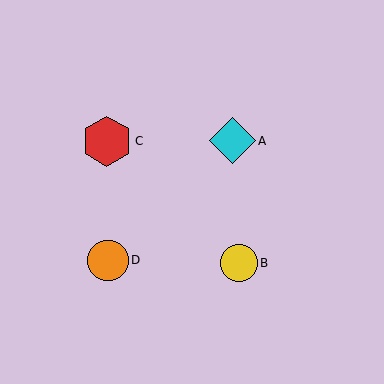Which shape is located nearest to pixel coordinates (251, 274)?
The yellow circle (labeled B) at (239, 263) is nearest to that location.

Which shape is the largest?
The red hexagon (labeled C) is the largest.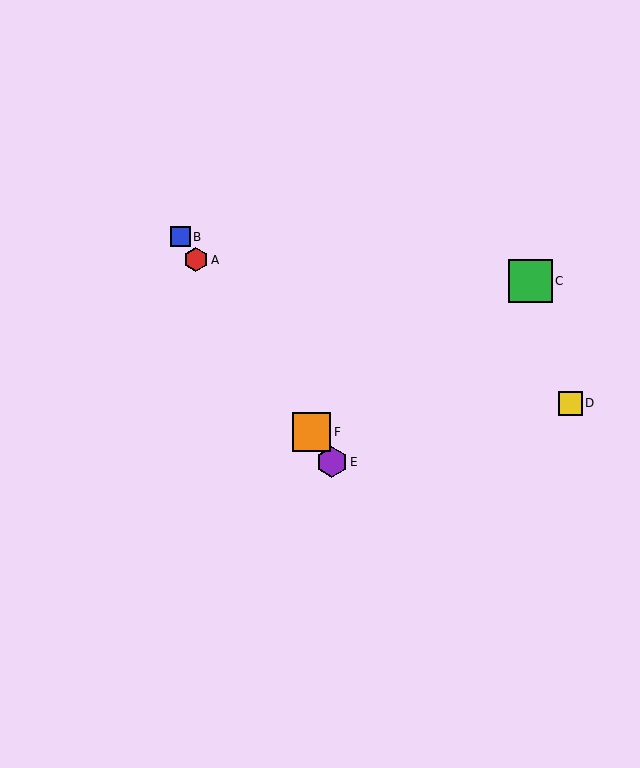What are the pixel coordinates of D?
Object D is at (570, 403).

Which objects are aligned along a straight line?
Objects A, B, E, F are aligned along a straight line.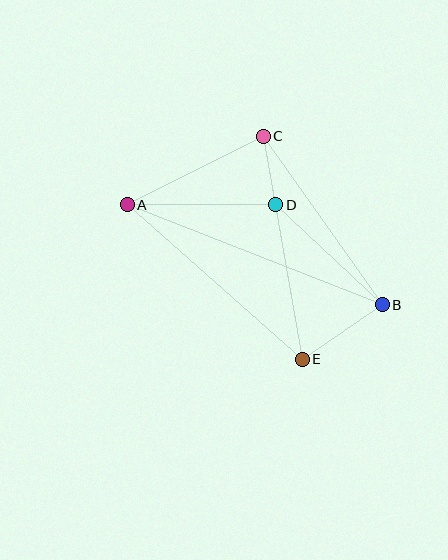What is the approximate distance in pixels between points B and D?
The distance between B and D is approximately 146 pixels.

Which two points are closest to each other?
Points C and D are closest to each other.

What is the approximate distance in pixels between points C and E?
The distance between C and E is approximately 227 pixels.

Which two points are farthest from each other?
Points A and B are farthest from each other.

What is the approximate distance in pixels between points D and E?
The distance between D and E is approximately 157 pixels.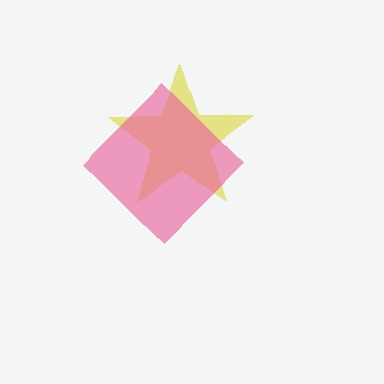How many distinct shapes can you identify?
There are 2 distinct shapes: a yellow star, a pink diamond.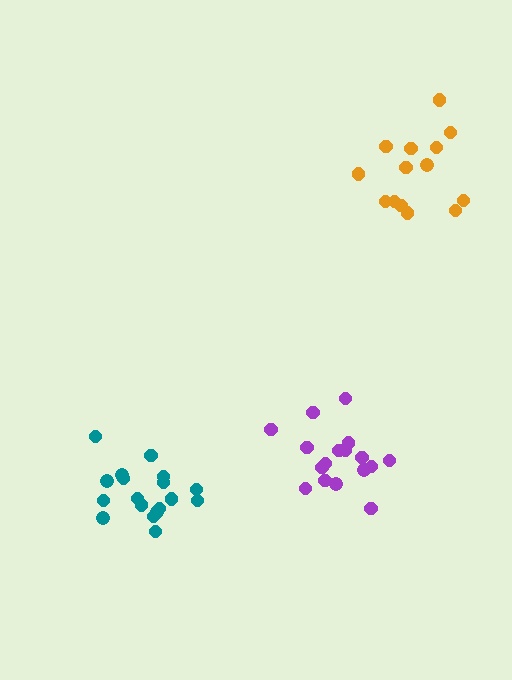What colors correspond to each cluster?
The clusters are colored: purple, teal, orange.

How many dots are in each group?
Group 1: 17 dots, Group 2: 18 dots, Group 3: 14 dots (49 total).